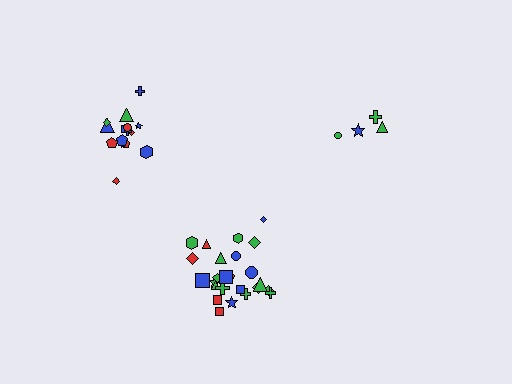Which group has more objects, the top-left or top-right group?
The top-left group.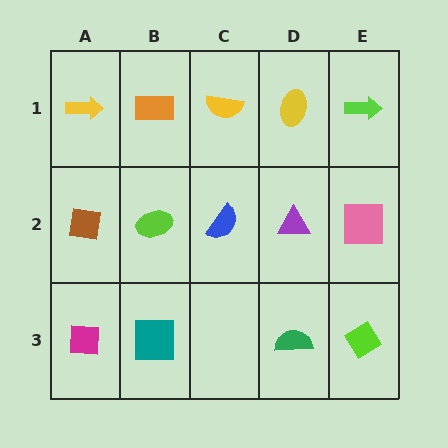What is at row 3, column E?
A lime diamond.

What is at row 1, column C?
A yellow semicircle.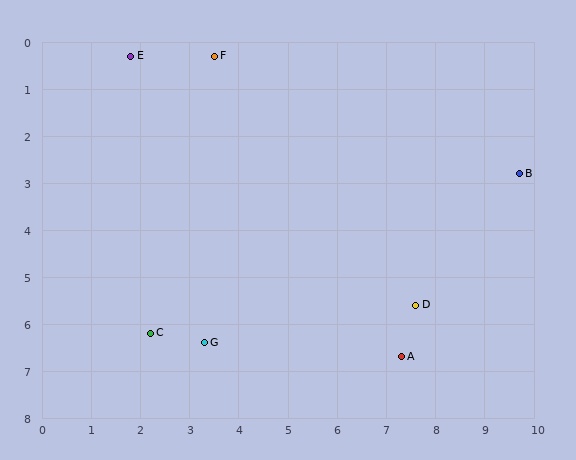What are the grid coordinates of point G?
Point G is at approximately (3.3, 6.4).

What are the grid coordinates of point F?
Point F is at approximately (3.5, 0.3).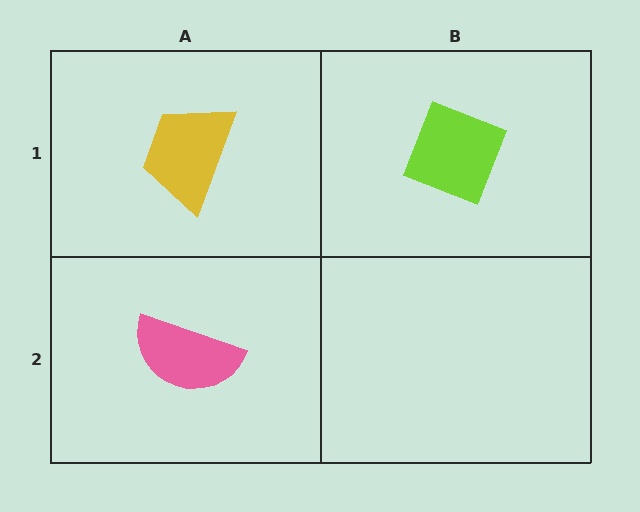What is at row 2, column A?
A pink semicircle.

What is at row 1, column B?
A lime diamond.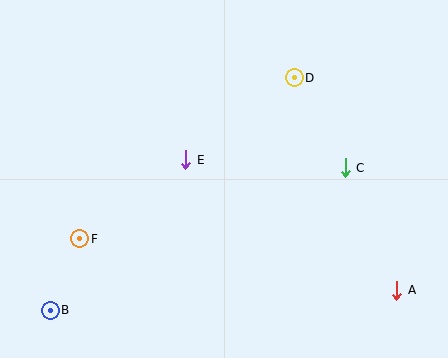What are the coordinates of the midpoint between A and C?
The midpoint between A and C is at (371, 229).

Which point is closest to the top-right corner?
Point D is closest to the top-right corner.